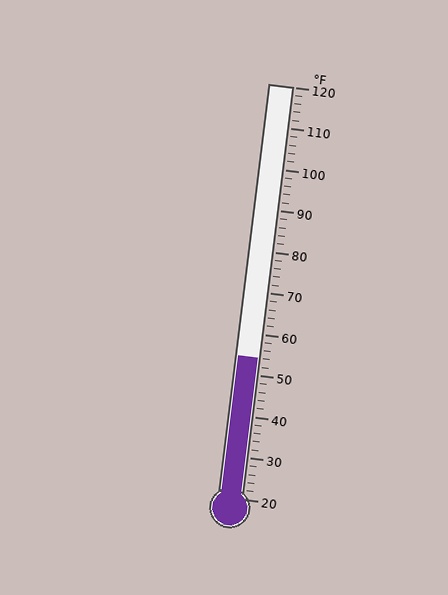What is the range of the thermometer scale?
The thermometer scale ranges from 20°F to 120°F.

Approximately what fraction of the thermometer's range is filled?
The thermometer is filled to approximately 35% of its range.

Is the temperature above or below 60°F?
The temperature is below 60°F.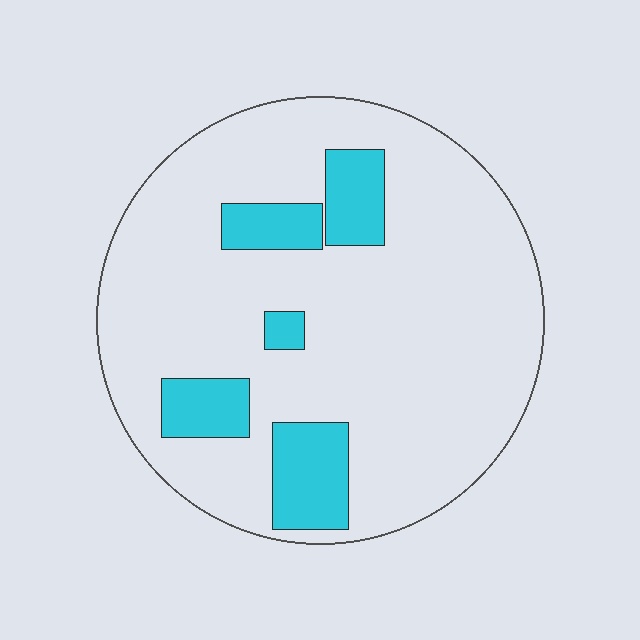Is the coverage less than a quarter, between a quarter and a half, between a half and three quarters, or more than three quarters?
Less than a quarter.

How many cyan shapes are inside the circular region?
5.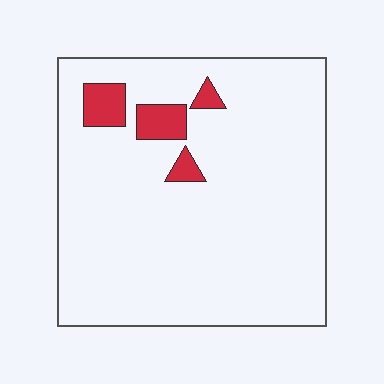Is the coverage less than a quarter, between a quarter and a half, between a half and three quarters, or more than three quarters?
Less than a quarter.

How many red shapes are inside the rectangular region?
4.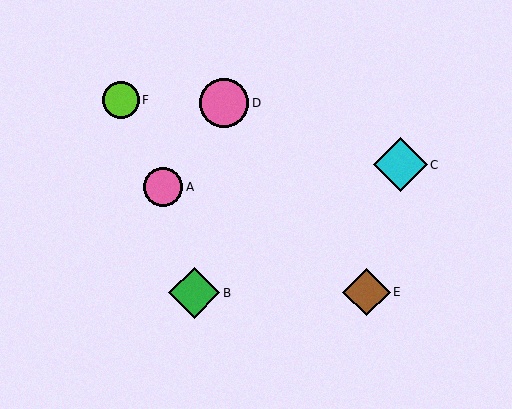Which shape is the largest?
The cyan diamond (labeled C) is the largest.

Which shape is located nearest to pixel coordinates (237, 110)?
The pink circle (labeled D) at (224, 103) is nearest to that location.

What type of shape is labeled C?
Shape C is a cyan diamond.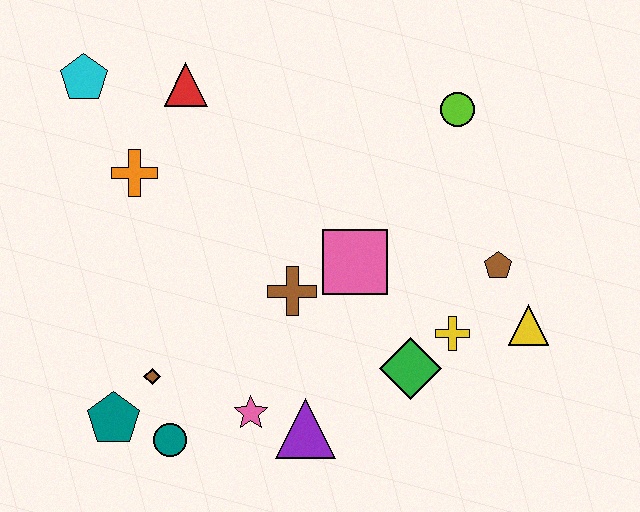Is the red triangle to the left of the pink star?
Yes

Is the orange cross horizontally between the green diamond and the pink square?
No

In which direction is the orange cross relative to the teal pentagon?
The orange cross is above the teal pentagon.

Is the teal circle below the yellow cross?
Yes